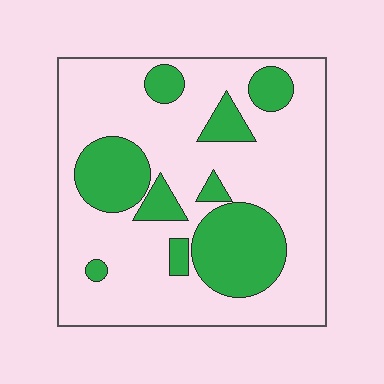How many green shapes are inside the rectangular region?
9.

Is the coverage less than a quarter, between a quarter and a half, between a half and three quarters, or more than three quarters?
Between a quarter and a half.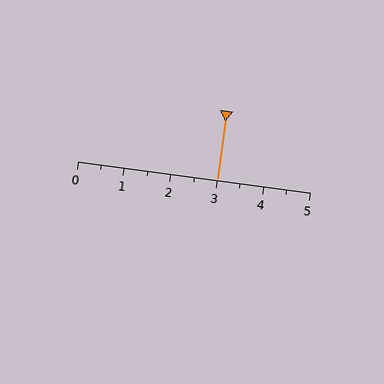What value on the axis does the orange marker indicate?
The marker indicates approximately 3.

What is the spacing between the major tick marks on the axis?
The major ticks are spaced 1 apart.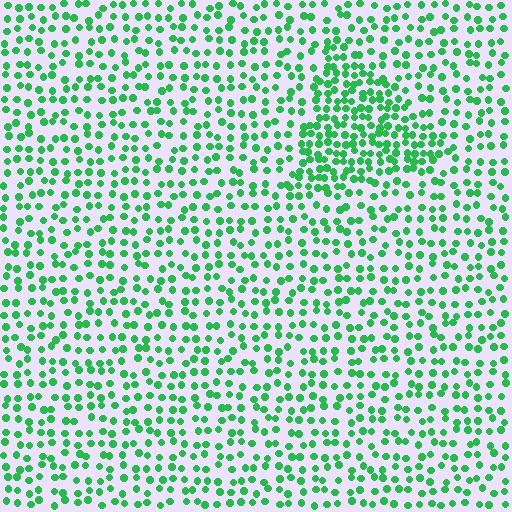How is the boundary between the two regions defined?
The boundary is defined by a change in element density (approximately 1.8x ratio). All elements are the same color, size, and shape.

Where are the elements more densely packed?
The elements are more densely packed inside the triangle boundary.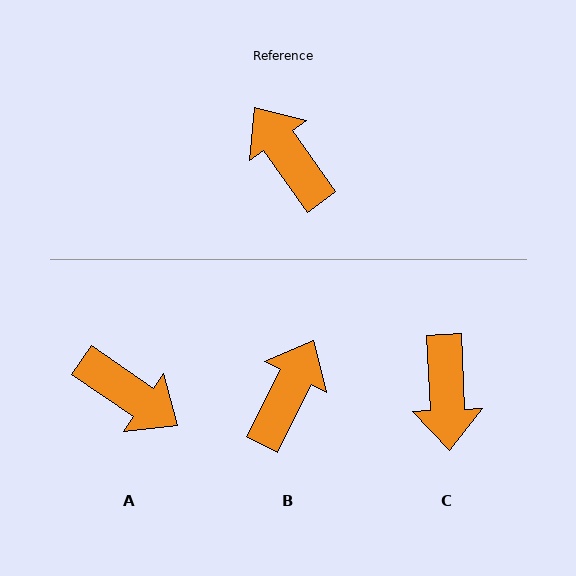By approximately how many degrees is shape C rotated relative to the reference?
Approximately 147 degrees counter-clockwise.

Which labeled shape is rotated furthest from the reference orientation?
A, about 160 degrees away.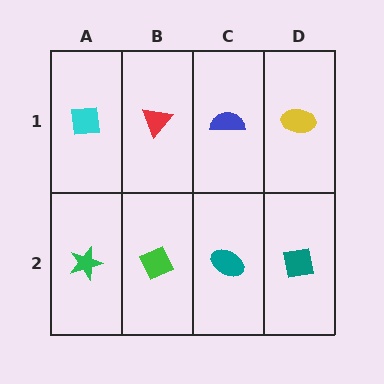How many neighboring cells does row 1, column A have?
2.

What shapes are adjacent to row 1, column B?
A green diamond (row 2, column B), a cyan square (row 1, column A), a blue semicircle (row 1, column C).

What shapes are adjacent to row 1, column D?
A teal square (row 2, column D), a blue semicircle (row 1, column C).